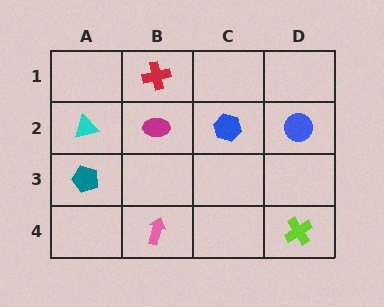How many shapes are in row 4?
2 shapes.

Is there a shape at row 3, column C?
No, that cell is empty.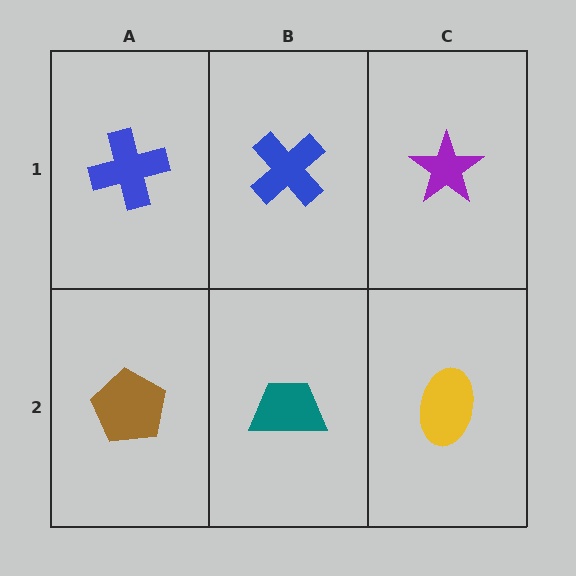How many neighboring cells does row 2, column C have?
2.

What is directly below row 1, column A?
A brown pentagon.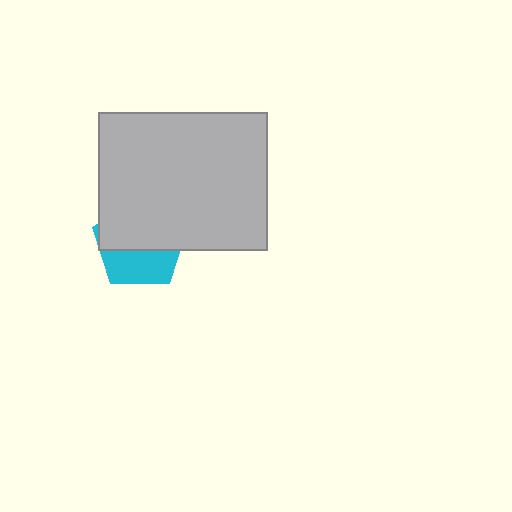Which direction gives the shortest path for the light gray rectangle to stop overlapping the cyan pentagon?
Moving up gives the shortest separation.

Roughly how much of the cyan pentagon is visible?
A small part of it is visible (roughly 38%).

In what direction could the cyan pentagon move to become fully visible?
The cyan pentagon could move down. That would shift it out from behind the light gray rectangle entirely.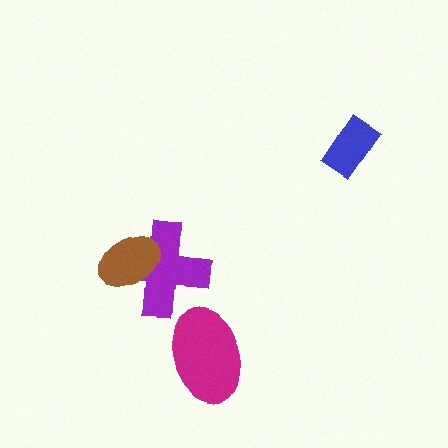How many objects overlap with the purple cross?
1 object overlaps with the purple cross.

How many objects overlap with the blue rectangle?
0 objects overlap with the blue rectangle.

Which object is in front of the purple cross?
The brown ellipse is in front of the purple cross.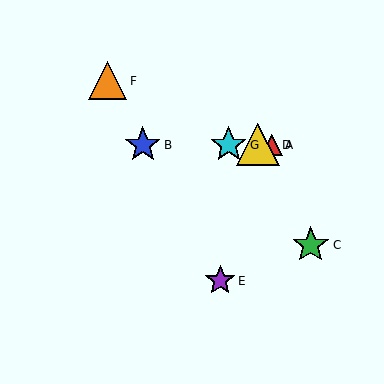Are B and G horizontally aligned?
Yes, both are at y≈145.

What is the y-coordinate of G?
Object G is at y≈145.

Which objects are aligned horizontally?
Objects A, B, D, G are aligned horizontally.